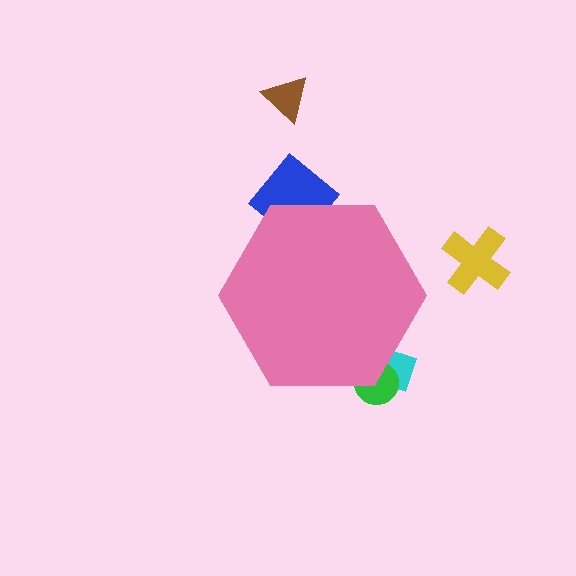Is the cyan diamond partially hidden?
Yes, the cyan diamond is partially hidden behind the pink hexagon.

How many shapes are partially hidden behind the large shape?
3 shapes are partially hidden.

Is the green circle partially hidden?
Yes, the green circle is partially hidden behind the pink hexagon.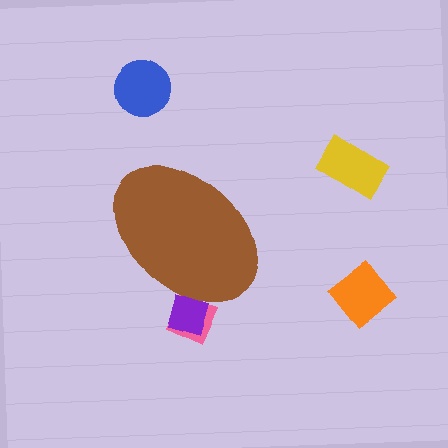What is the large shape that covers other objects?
A brown ellipse.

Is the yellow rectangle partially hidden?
No, the yellow rectangle is fully visible.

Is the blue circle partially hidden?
No, the blue circle is fully visible.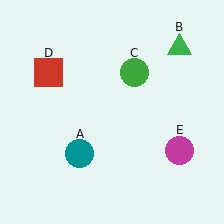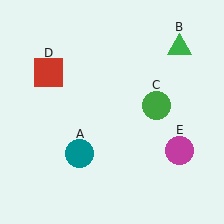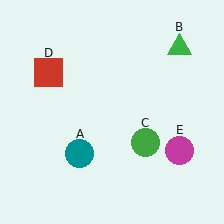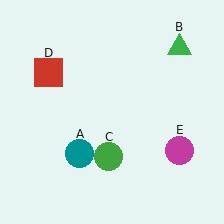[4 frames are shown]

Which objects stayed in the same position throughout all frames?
Teal circle (object A) and green triangle (object B) and red square (object D) and magenta circle (object E) remained stationary.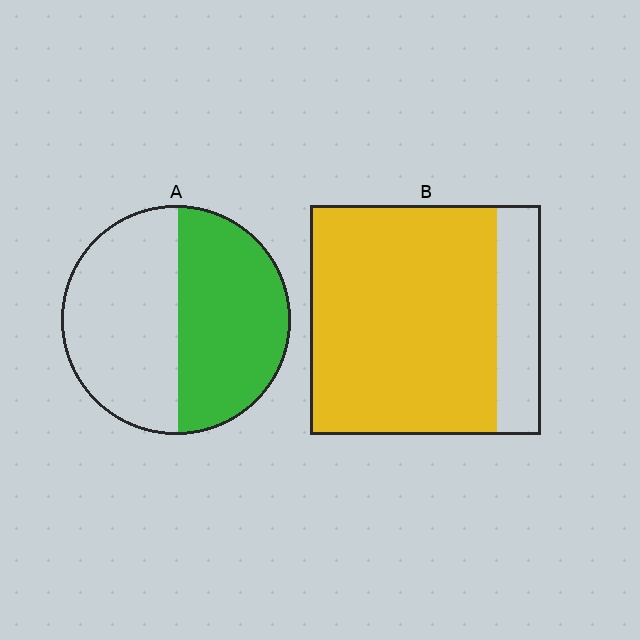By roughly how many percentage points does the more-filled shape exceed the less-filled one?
By roughly 30 percentage points (B over A).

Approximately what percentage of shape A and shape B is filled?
A is approximately 50% and B is approximately 80%.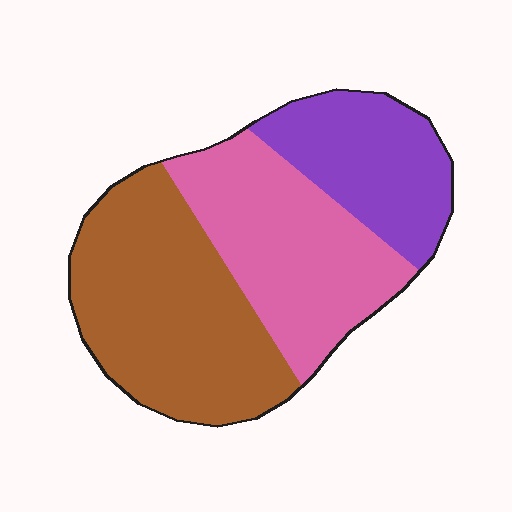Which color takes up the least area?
Purple, at roughly 25%.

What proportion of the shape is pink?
Pink covers around 35% of the shape.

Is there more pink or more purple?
Pink.